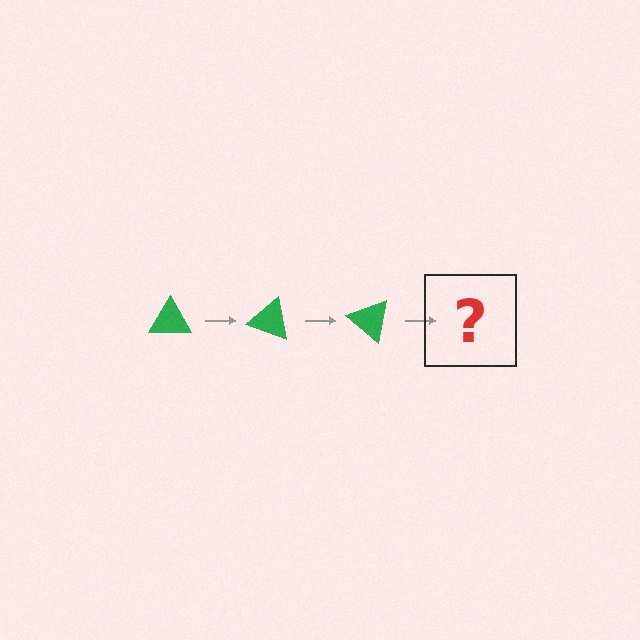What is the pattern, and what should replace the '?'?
The pattern is that the triangle rotates 20 degrees each step. The '?' should be a green triangle rotated 60 degrees.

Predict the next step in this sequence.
The next step is a green triangle rotated 60 degrees.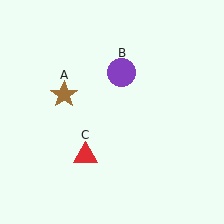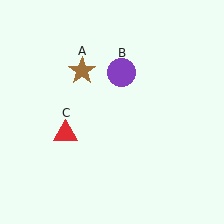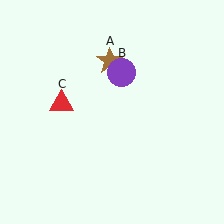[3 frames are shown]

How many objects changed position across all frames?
2 objects changed position: brown star (object A), red triangle (object C).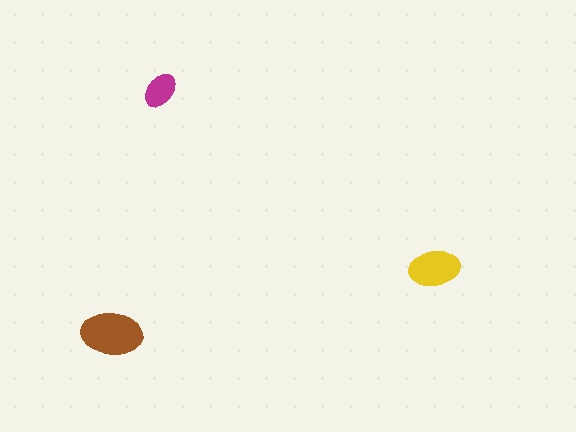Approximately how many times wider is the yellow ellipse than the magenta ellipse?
About 1.5 times wider.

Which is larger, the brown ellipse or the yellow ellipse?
The brown one.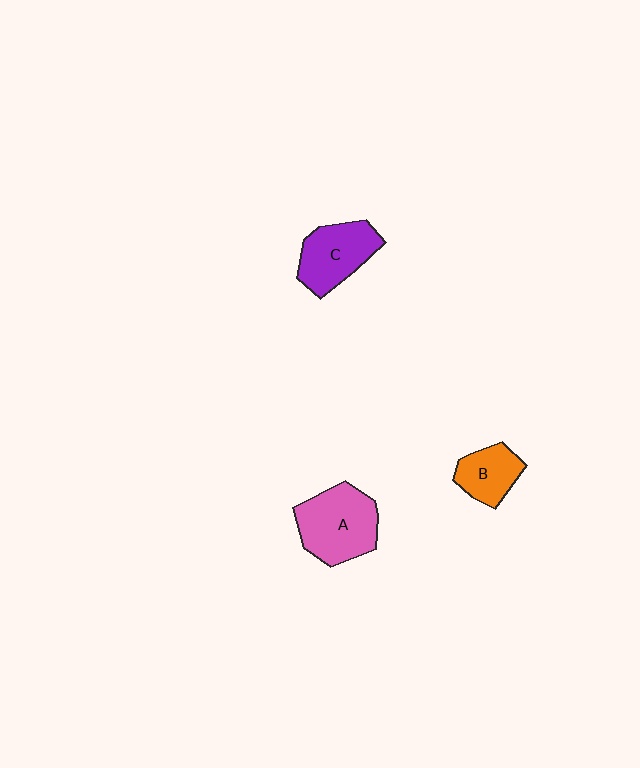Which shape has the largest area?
Shape A (pink).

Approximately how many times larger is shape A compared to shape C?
Approximately 1.2 times.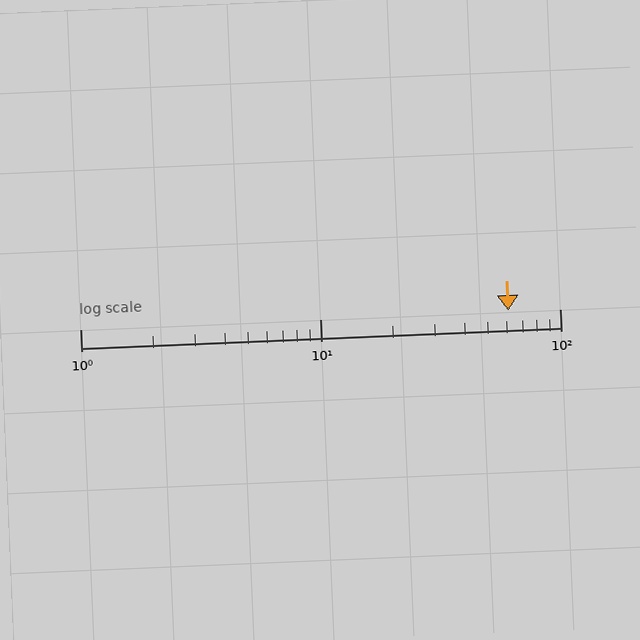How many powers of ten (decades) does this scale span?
The scale spans 2 decades, from 1 to 100.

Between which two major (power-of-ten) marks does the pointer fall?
The pointer is between 10 and 100.